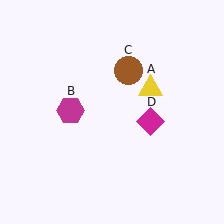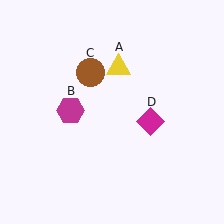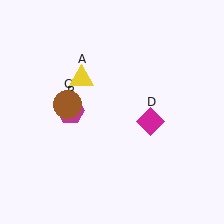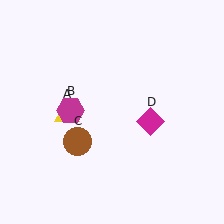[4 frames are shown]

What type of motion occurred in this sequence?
The yellow triangle (object A), brown circle (object C) rotated counterclockwise around the center of the scene.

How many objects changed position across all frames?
2 objects changed position: yellow triangle (object A), brown circle (object C).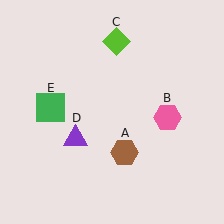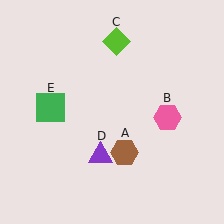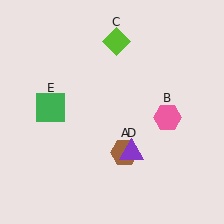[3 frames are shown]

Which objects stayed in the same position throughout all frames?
Brown hexagon (object A) and pink hexagon (object B) and lime diamond (object C) and green square (object E) remained stationary.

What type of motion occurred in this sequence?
The purple triangle (object D) rotated counterclockwise around the center of the scene.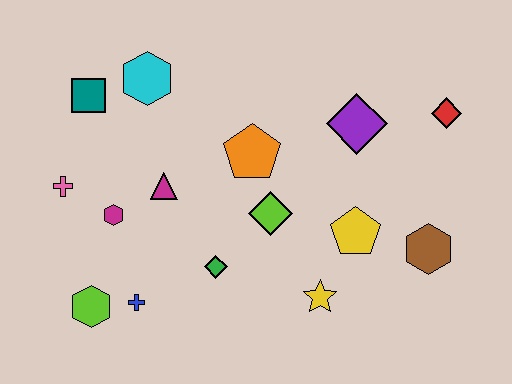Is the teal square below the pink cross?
No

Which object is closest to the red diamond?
The purple diamond is closest to the red diamond.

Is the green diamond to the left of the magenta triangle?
No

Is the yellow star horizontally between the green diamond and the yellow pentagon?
Yes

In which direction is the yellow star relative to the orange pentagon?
The yellow star is below the orange pentagon.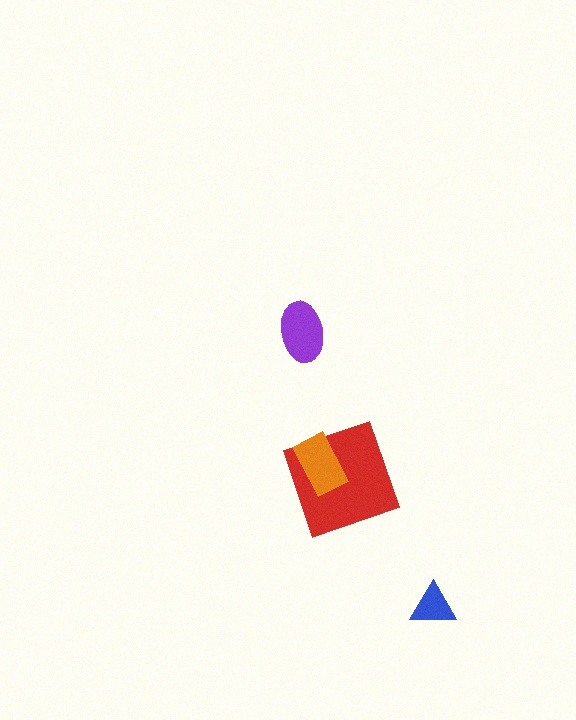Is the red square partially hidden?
Yes, it is partially covered by another shape.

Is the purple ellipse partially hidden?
No, no other shape covers it.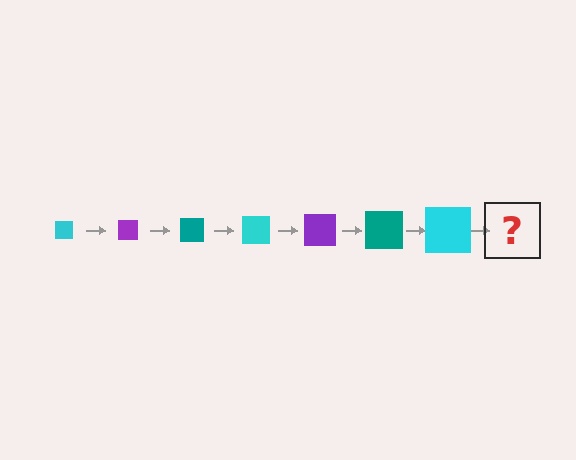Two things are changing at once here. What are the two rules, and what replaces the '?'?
The two rules are that the square grows larger each step and the color cycles through cyan, purple, and teal. The '?' should be a purple square, larger than the previous one.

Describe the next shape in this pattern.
It should be a purple square, larger than the previous one.